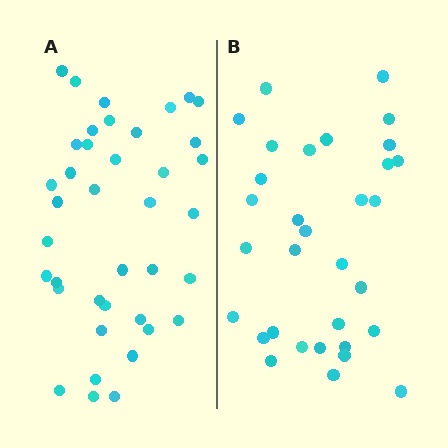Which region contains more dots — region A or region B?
Region A (the left region) has more dots.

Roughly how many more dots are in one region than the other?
Region A has roughly 8 or so more dots than region B.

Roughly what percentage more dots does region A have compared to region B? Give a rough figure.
About 20% more.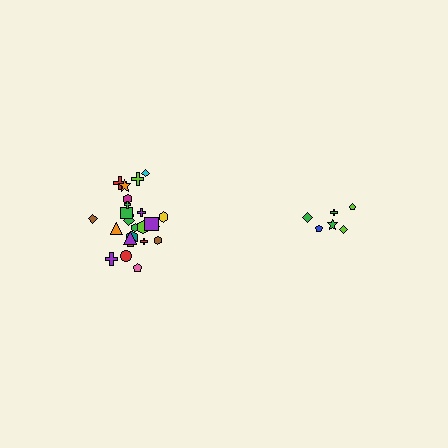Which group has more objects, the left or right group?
The left group.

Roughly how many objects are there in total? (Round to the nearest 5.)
Roughly 30 objects in total.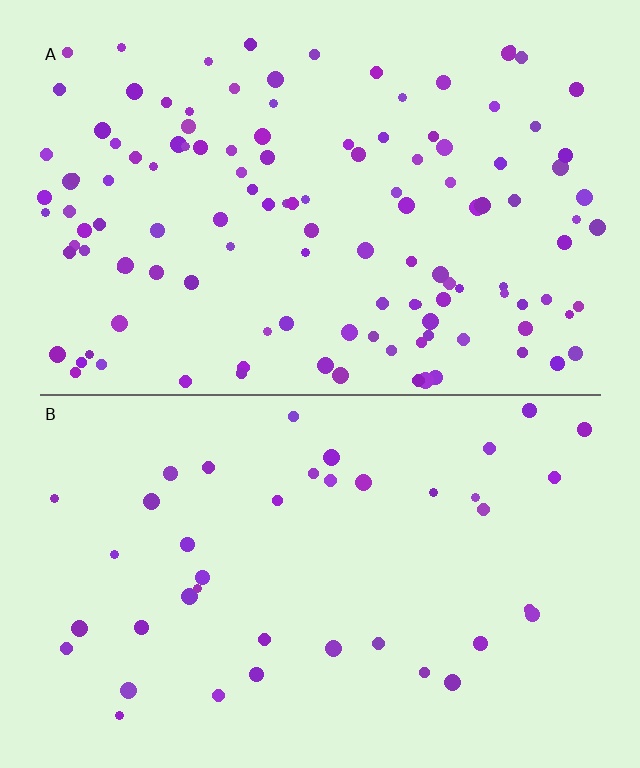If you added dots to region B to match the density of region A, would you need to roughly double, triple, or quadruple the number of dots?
Approximately triple.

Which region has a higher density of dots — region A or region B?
A (the top).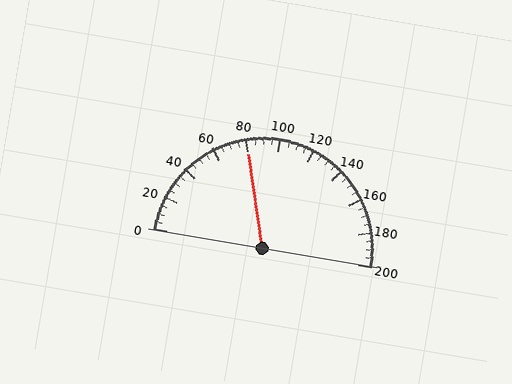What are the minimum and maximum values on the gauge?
The gauge ranges from 0 to 200.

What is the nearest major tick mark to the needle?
The nearest major tick mark is 80.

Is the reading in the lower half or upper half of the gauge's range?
The reading is in the lower half of the range (0 to 200).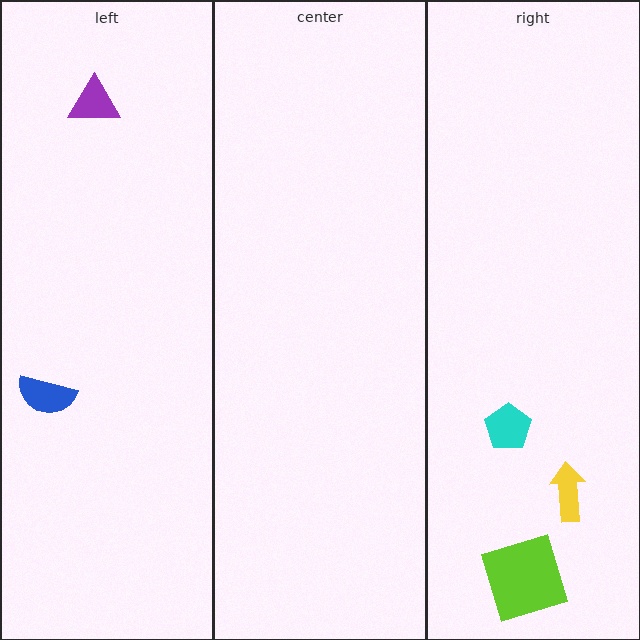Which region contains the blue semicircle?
The left region.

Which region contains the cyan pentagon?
The right region.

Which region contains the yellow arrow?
The right region.